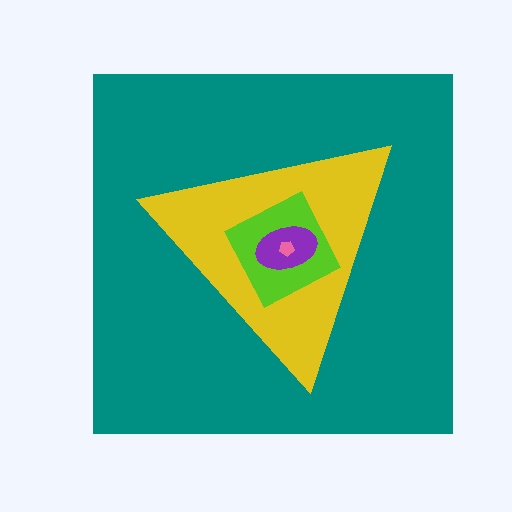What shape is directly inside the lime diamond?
The purple ellipse.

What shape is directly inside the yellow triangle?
The lime diamond.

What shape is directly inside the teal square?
The yellow triangle.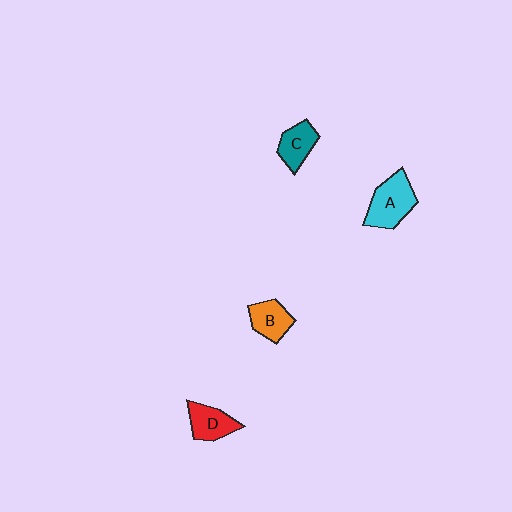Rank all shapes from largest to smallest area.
From largest to smallest: A (cyan), D (red), B (orange), C (teal).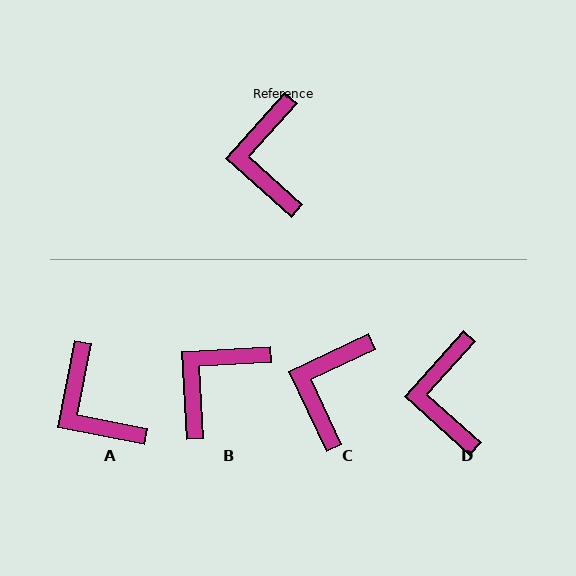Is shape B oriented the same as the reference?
No, it is off by about 45 degrees.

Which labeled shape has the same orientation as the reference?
D.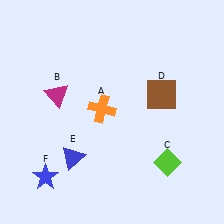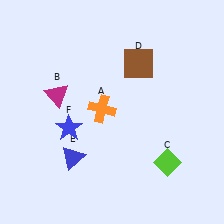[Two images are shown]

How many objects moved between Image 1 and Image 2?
2 objects moved between the two images.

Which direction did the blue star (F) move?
The blue star (F) moved up.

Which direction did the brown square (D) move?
The brown square (D) moved up.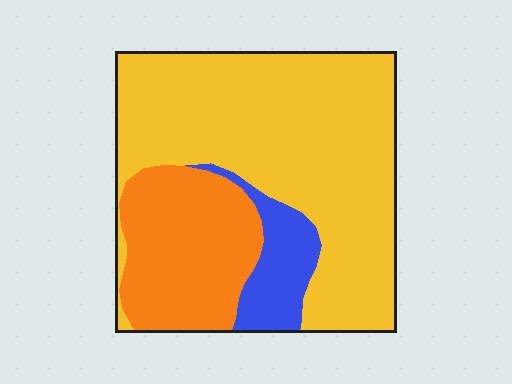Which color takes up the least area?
Blue, at roughly 10%.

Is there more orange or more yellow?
Yellow.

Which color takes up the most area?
Yellow, at roughly 65%.